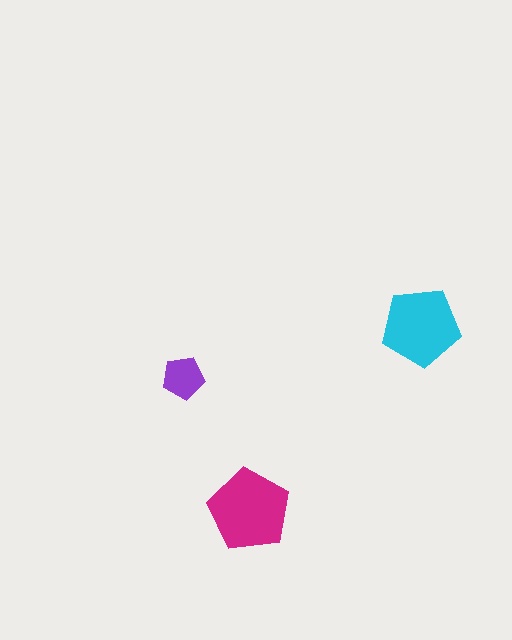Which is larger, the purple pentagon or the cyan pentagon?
The cyan one.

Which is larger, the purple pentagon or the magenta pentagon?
The magenta one.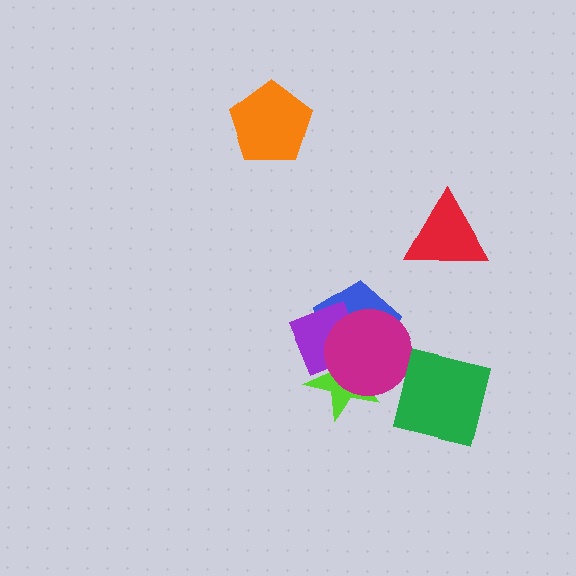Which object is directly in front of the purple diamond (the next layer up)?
The lime star is directly in front of the purple diamond.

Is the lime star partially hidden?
Yes, it is partially covered by another shape.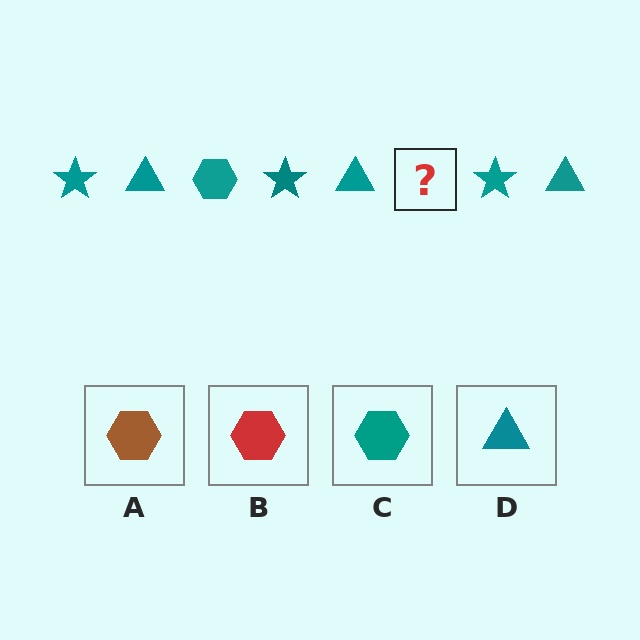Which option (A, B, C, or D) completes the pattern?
C.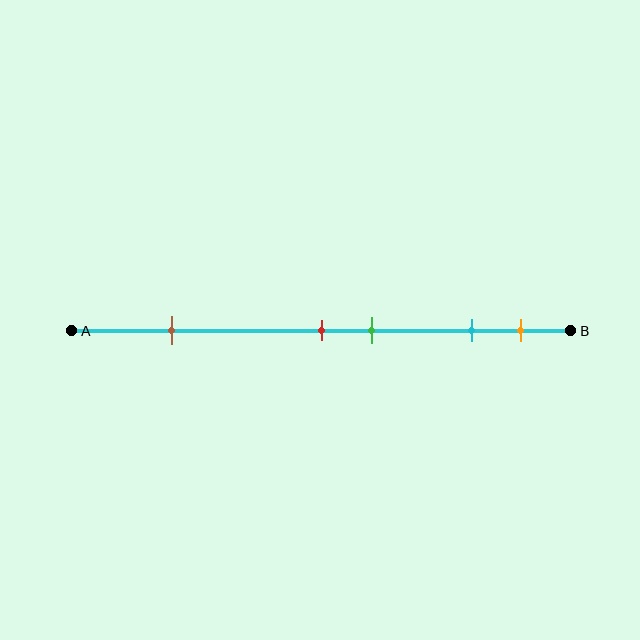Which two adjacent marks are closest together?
The red and green marks are the closest adjacent pair.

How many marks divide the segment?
There are 5 marks dividing the segment.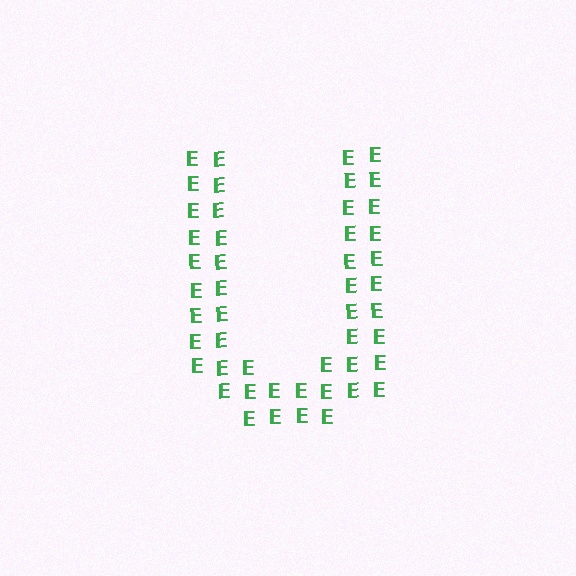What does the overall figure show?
The overall figure shows the letter U.